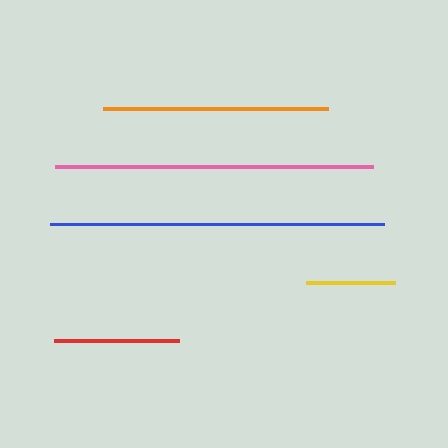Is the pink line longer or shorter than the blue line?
The blue line is longer than the pink line.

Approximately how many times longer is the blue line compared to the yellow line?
The blue line is approximately 3.7 times the length of the yellow line.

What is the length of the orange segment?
The orange segment is approximately 225 pixels long.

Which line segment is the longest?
The blue line is the longest at approximately 333 pixels.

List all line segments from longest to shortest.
From longest to shortest: blue, pink, orange, red, yellow.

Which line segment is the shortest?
The yellow line is the shortest at approximately 89 pixels.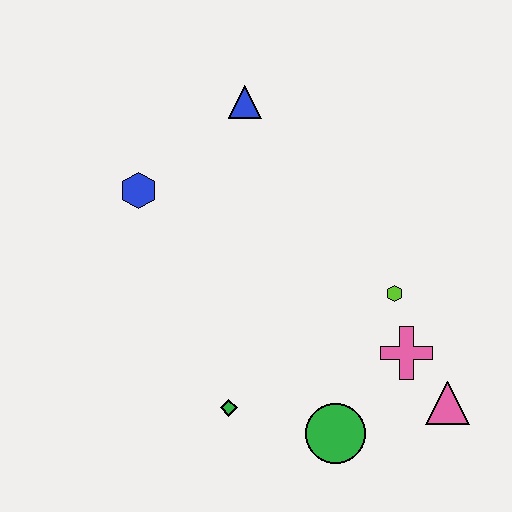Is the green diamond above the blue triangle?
No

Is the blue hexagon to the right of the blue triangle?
No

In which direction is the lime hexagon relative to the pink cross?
The lime hexagon is above the pink cross.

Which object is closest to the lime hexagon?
The pink cross is closest to the lime hexagon.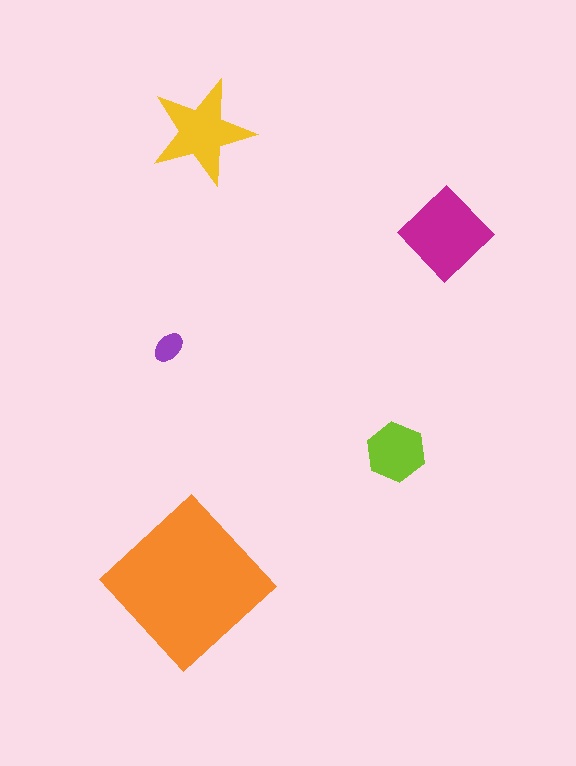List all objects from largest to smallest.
The orange diamond, the magenta diamond, the yellow star, the lime hexagon, the purple ellipse.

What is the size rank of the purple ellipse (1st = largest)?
5th.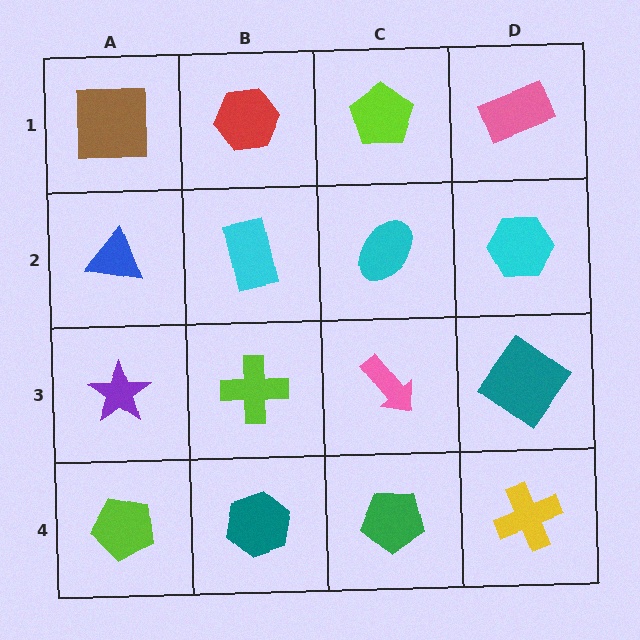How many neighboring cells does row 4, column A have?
2.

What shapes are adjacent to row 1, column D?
A cyan hexagon (row 2, column D), a lime pentagon (row 1, column C).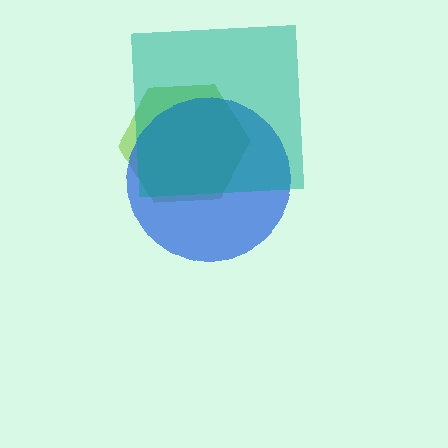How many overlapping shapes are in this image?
There are 3 overlapping shapes in the image.